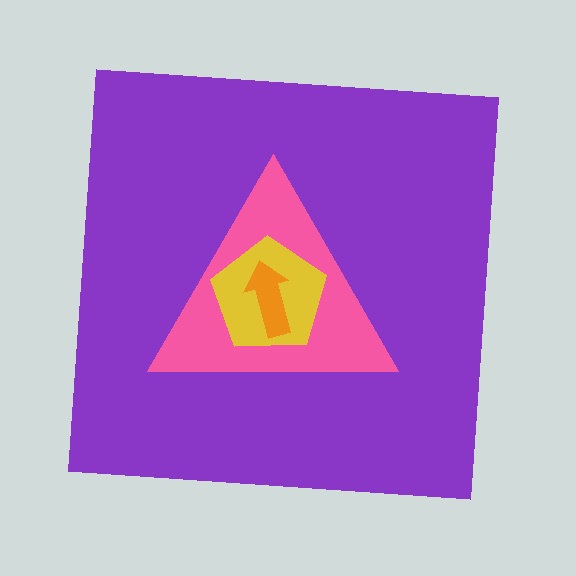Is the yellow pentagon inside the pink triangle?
Yes.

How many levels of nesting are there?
4.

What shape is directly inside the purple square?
The pink triangle.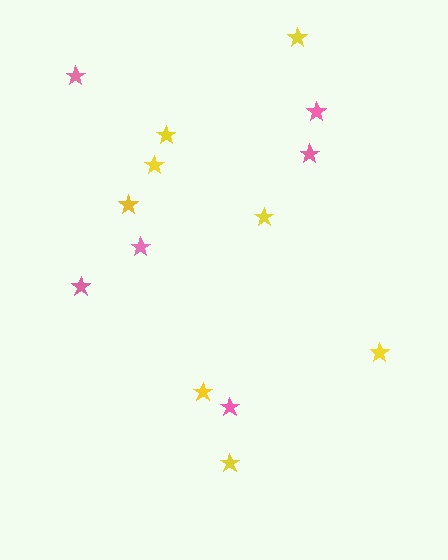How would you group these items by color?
There are 2 groups: one group of yellow stars (8) and one group of pink stars (6).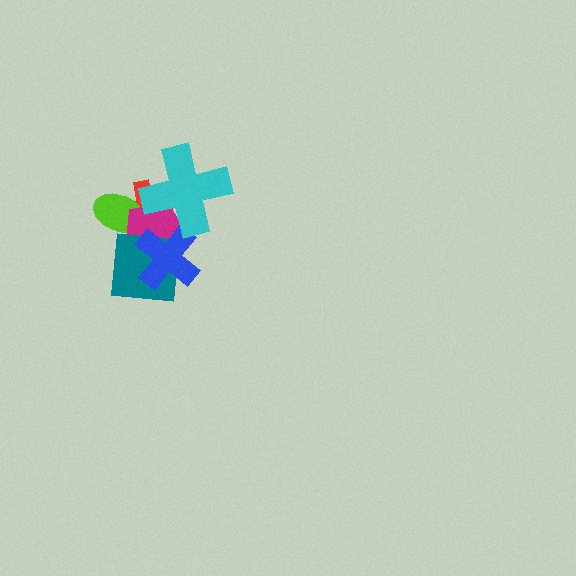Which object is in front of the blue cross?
The cyan cross is in front of the blue cross.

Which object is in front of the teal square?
The blue cross is in front of the teal square.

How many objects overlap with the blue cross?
3 objects overlap with the blue cross.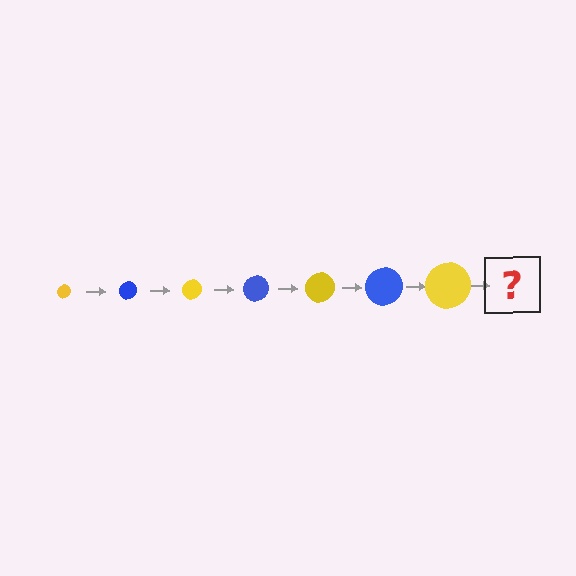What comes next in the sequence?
The next element should be a blue circle, larger than the previous one.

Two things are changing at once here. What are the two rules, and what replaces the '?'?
The two rules are that the circle grows larger each step and the color cycles through yellow and blue. The '?' should be a blue circle, larger than the previous one.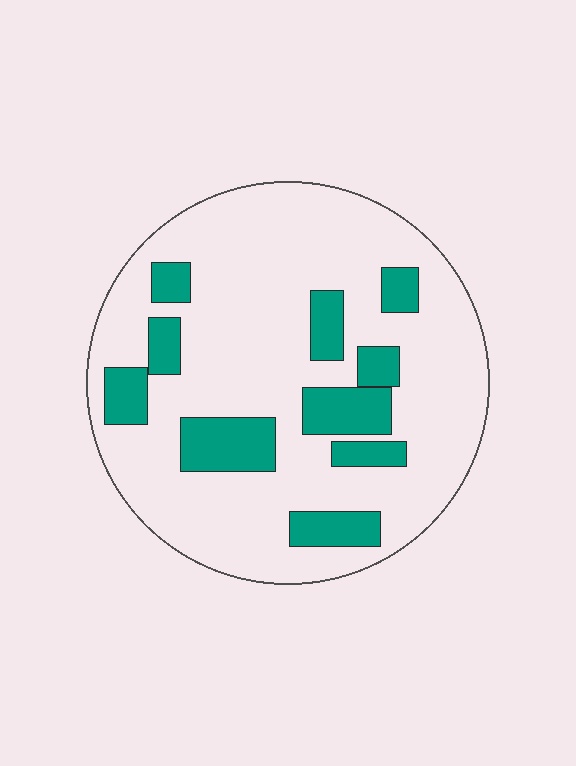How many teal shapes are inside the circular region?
10.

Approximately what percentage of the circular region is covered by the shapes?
Approximately 20%.